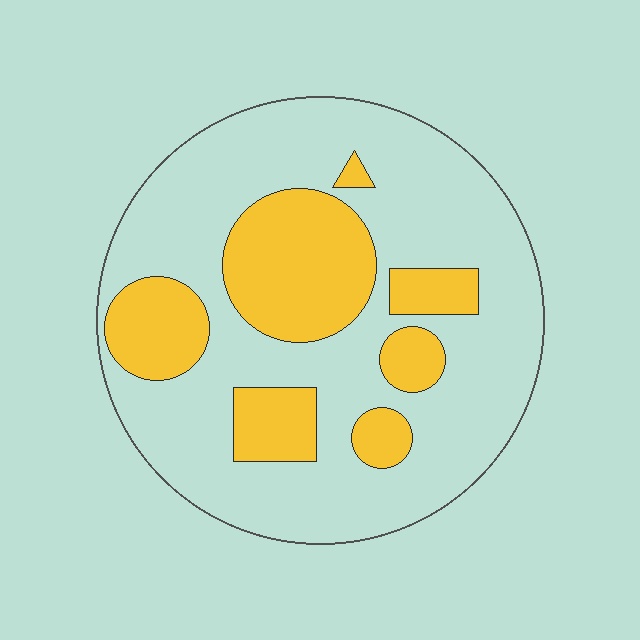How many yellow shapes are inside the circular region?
7.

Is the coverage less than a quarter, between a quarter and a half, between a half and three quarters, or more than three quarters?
Between a quarter and a half.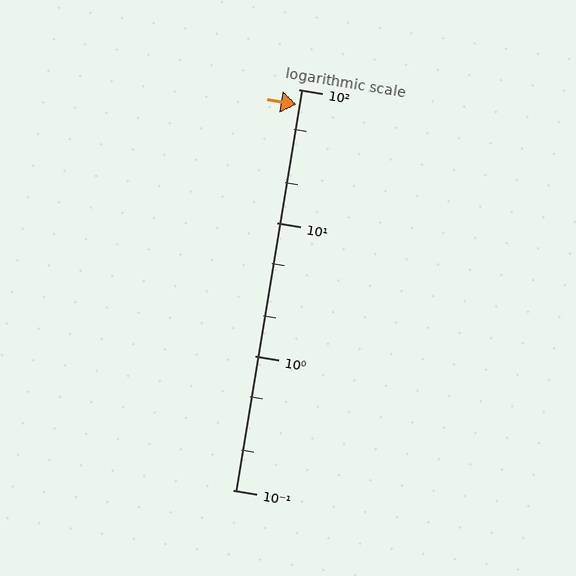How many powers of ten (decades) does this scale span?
The scale spans 3 decades, from 0.1 to 100.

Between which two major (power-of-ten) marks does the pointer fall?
The pointer is between 10 and 100.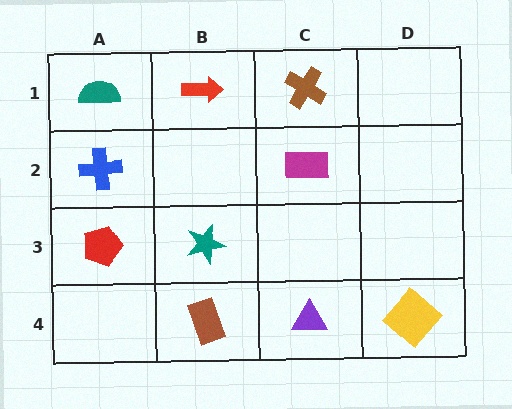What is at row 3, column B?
A teal star.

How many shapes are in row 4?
3 shapes.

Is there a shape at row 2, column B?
No, that cell is empty.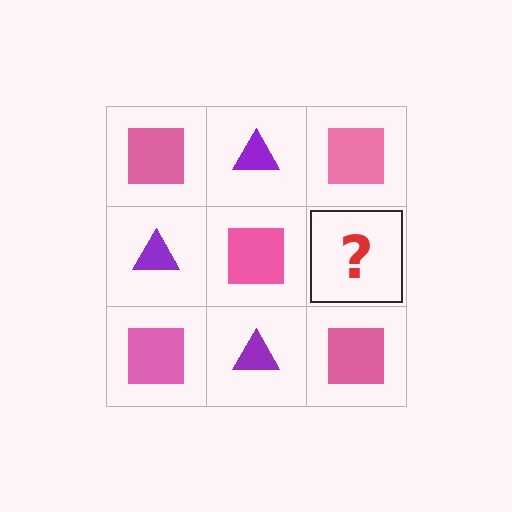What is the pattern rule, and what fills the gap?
The rule is that it alternates pink square and purple triangle in a checkerboard pattern. The gap should be filled with a purple triangle.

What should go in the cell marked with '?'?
The missing cell should contain a purple triangle.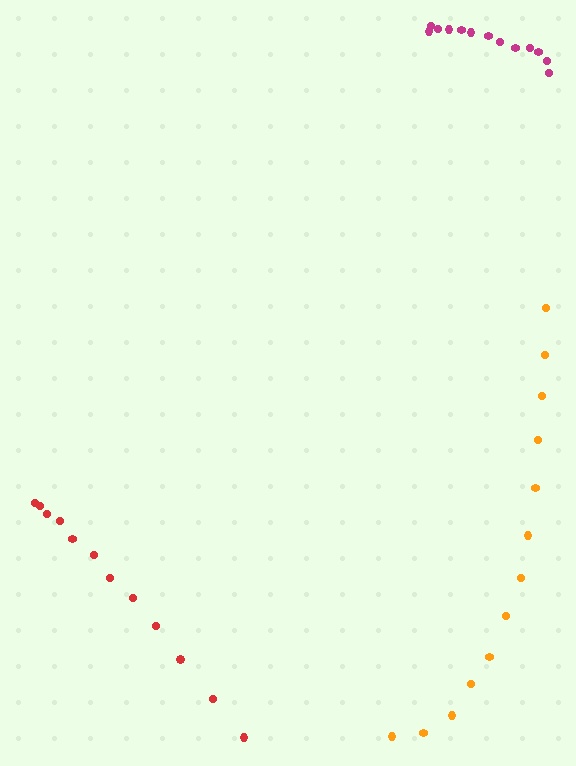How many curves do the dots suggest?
There are 3 distinct paths.